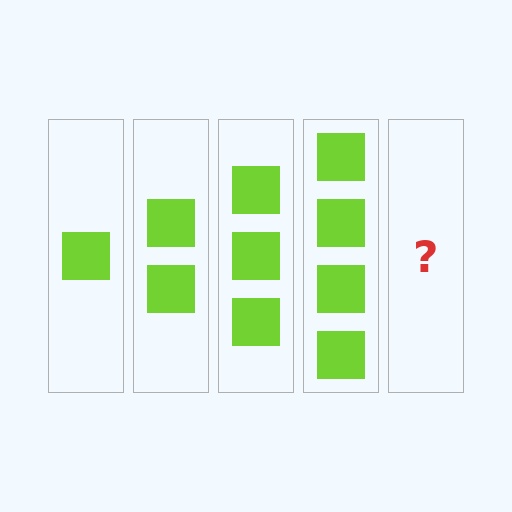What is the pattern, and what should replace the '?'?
The pattern is that each step adds one more square. The '?' should be 5 squares.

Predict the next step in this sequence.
The next step is 5 squares.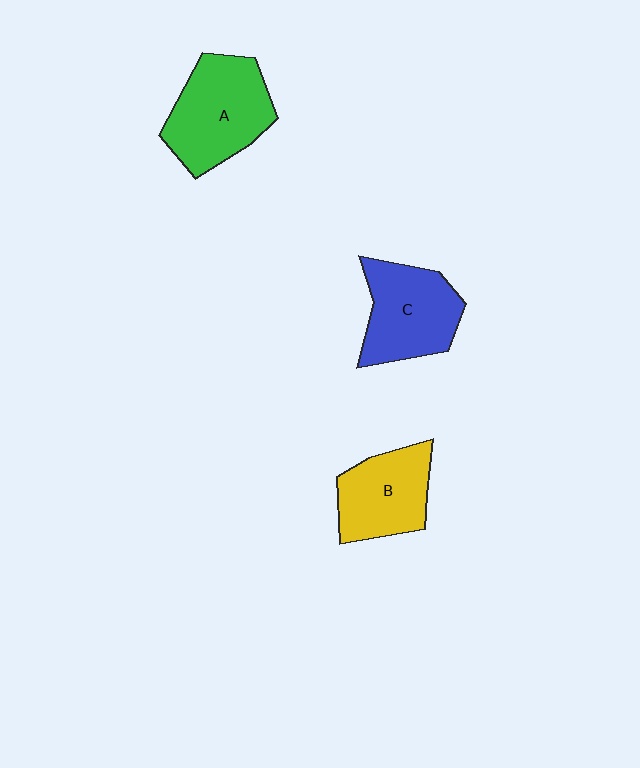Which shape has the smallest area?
Shape B (yellow).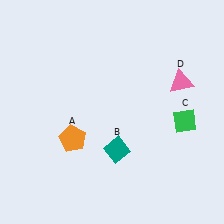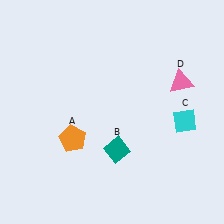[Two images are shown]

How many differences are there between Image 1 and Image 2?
There is 1 difference between the two images.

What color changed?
The diamond (C) changed from green in Image 1 to cyan in Image 2.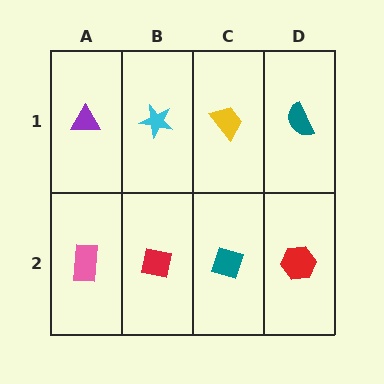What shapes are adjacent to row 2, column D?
A teal semicircle (row 1, column D), a teal diamond (row 2, column C).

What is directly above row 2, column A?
A purple triangle.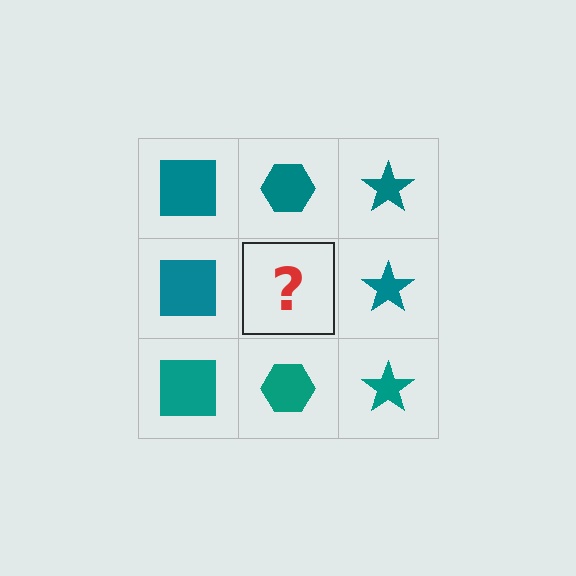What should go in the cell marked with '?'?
The missing cell should contain a teal hexagon.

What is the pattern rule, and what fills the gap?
The rule is that each column has a consistent shape. The gap should be filled with a teal hexagon.